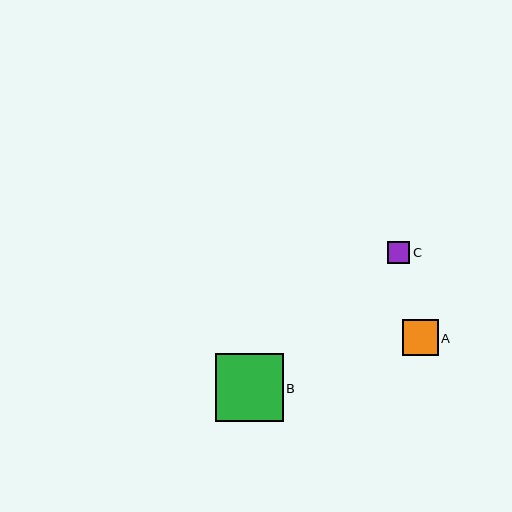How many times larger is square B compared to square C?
Square B is approximately 3.1 times the size of square C.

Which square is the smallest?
Square C is the smallest with a size of approximately 22 pixels.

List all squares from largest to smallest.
From largest to smallest: B, A, C.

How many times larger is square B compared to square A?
Square B is approximately 1.9 times the size of square A.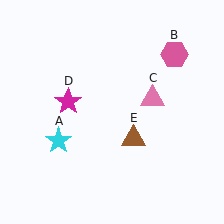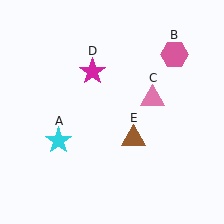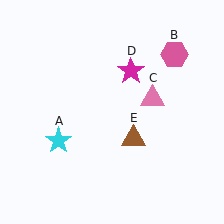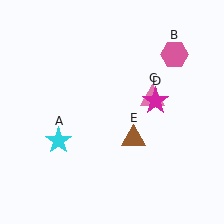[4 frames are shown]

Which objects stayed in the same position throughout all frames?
Cyan star (object A) and pink hexagon (object B) and pink triangle (object C) and brown triangle (object E) remained stationary.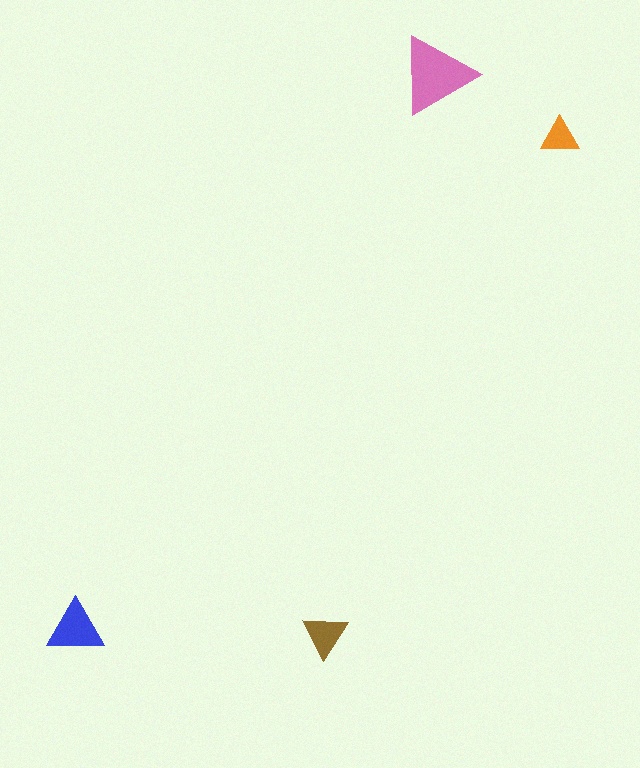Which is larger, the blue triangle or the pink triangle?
The pink one.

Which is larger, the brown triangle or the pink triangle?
The pink one.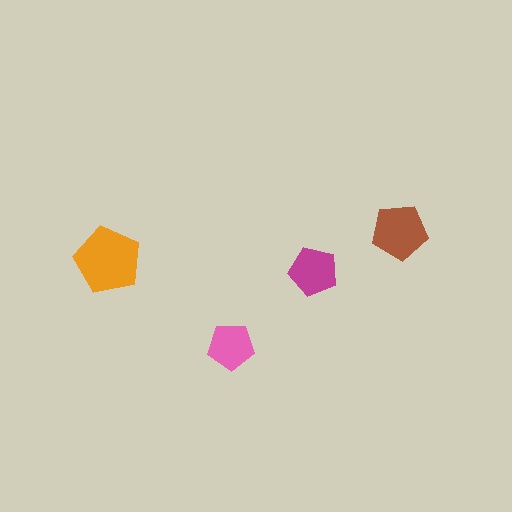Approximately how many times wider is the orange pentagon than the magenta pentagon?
About 1.5 times wider.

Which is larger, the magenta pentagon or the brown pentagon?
The brown one.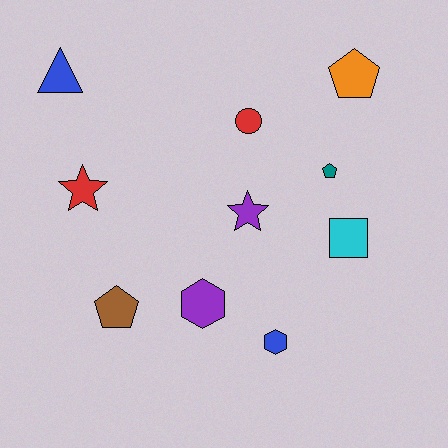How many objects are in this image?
There are 10 objects.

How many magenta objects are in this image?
There are no magenta objects.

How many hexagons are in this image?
There are 2 hexagons.